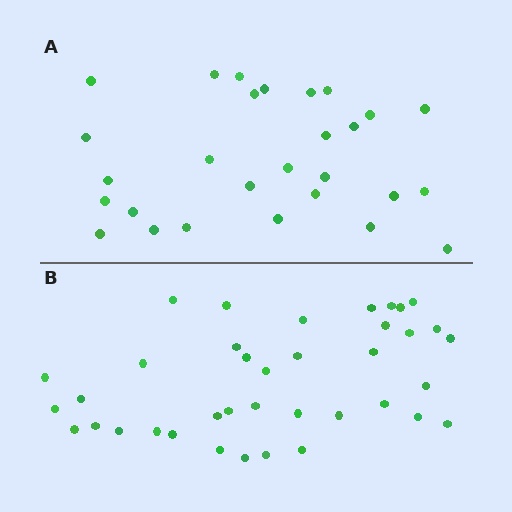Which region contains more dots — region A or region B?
Region B (the bottom region) has more dots.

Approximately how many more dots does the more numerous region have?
Region B has roughly 10 or so more dots than region A.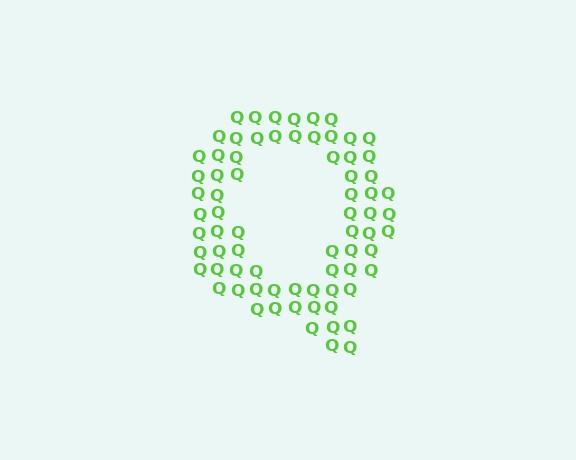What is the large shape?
The large shape is the letter Q.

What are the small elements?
The small elements are letter Q's.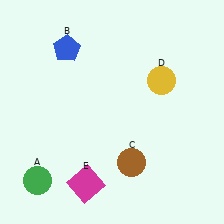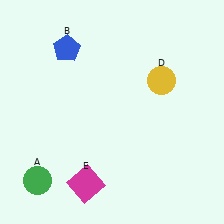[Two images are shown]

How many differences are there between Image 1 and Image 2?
There is 1 difference between the two images.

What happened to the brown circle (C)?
The brown circle (C) was removed in Image 2. It was in the bottom-right area of Image 1.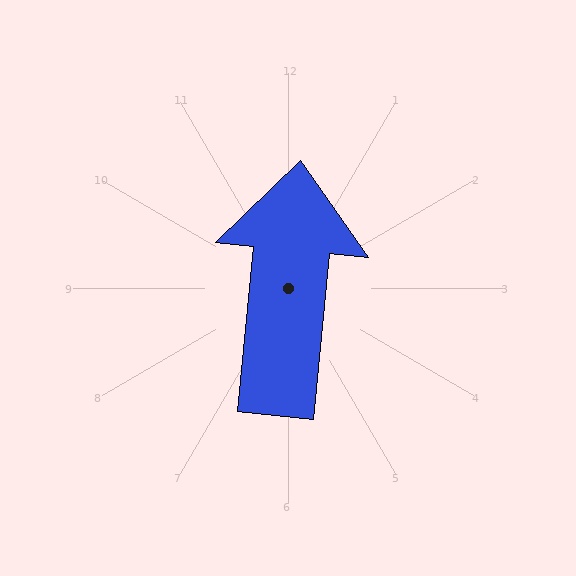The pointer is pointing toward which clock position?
Roughly 12 o'clock.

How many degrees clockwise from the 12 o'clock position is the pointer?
Approximately 6 degrees.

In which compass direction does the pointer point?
North.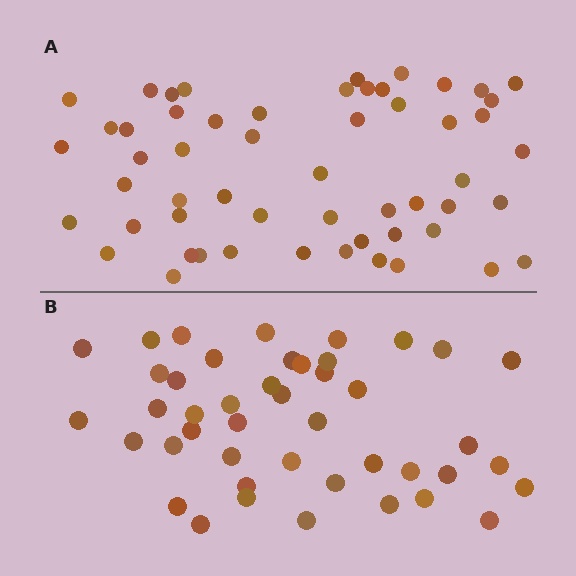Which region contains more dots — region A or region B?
Region A (the top region) has more dots.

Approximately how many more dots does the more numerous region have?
Region A has roughly 12 or so more dots than region B.